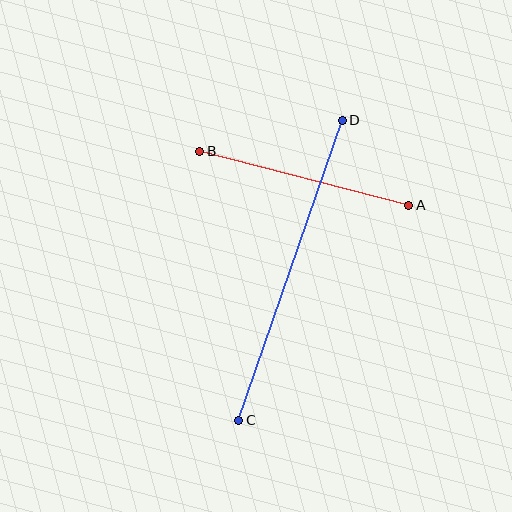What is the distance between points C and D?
The distance is approximately 318 pixels.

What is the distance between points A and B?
The distance is approximately 216 pixels.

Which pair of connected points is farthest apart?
Points C and D are farthest apart.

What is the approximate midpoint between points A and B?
The midpoint is at approximately (304, 178) pixels.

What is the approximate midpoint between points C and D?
The midpoint is at approximately (291, 270) pixels.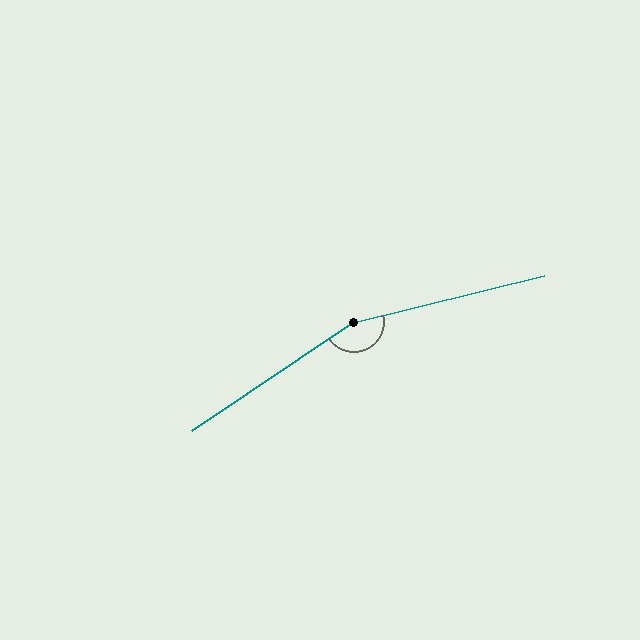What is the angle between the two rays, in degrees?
Approximately 160 degrees.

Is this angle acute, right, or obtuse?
It is obtuse.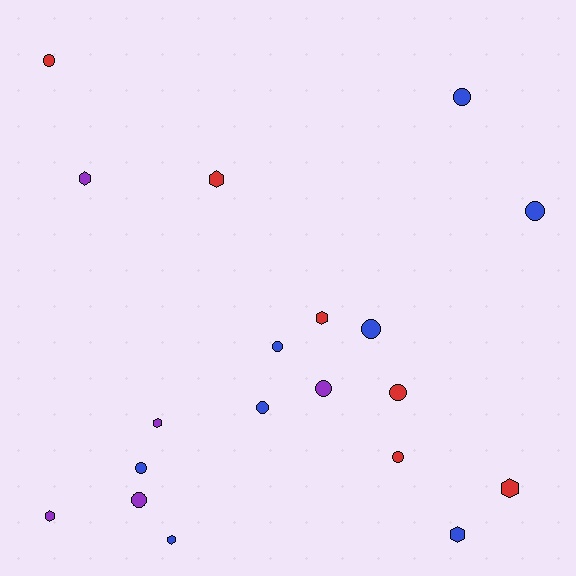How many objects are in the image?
There are 19 objects.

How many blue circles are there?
There are 6 blue circles.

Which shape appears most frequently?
Circle, with 11 objects.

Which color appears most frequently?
Blue, with 8 objects.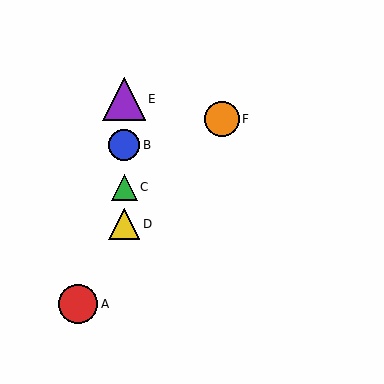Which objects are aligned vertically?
Objects B, C, D, E are aligned vertically.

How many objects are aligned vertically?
4 objects (B, C, D, E) are aligned vertically.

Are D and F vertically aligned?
No, D is at x≈124 and F is at x≈222.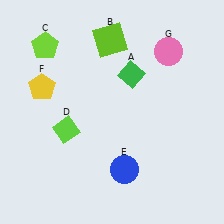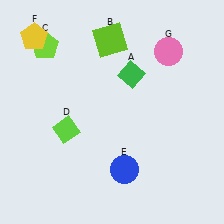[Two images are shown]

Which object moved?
The yellow pentagon (F) moved up.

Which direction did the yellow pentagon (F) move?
The yellow pentagon (F) moved up.